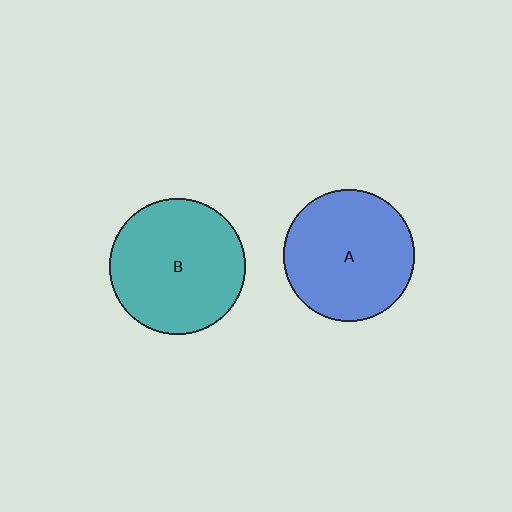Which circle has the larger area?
Circle B (teal).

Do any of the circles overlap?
No, none of the circles overlap.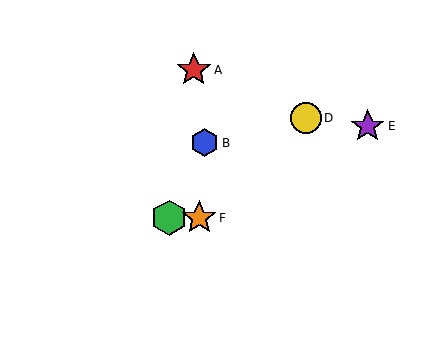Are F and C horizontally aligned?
Yes, both are at y≈218.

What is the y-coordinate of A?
Object A is at y≈70.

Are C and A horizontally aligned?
No, C is at y≈218 and A is at y≈70.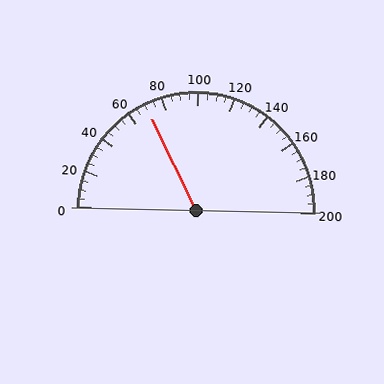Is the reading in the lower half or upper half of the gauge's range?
The reading is in the lower half of the range (0 to 200).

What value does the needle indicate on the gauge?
The needle indicates approximately 70.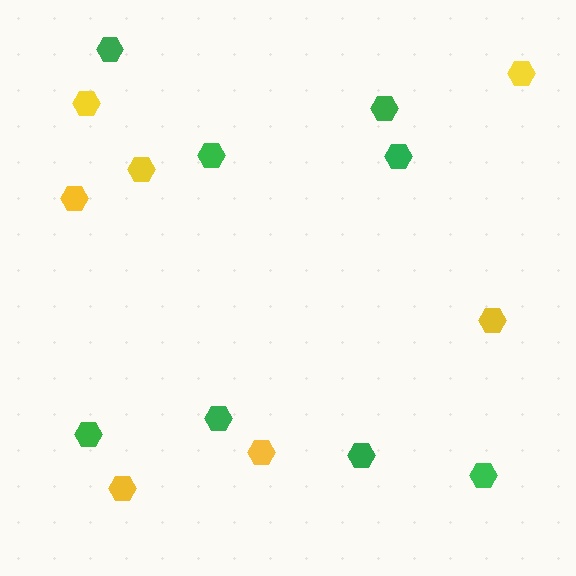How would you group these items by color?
There are 2 groups: one group of yellow hexagons (7) and one group of green hexagons (8).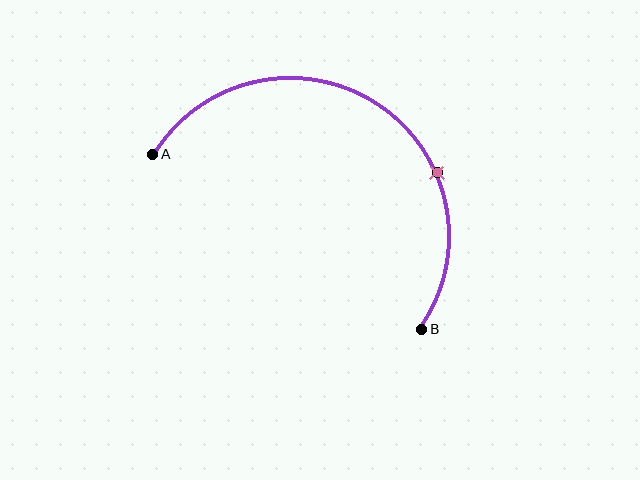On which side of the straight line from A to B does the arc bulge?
The arc bulges above the straight line connecting A and B.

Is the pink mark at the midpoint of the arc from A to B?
No. The pink mark lies on the arc but is closer to endpoint B. The arc midpoint would be at the point on the curve equidistant along the arc from both A and B.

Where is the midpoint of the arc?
The arc midpoint is the point on the curve farthest from the straight line joining A and B. It sits above that line.